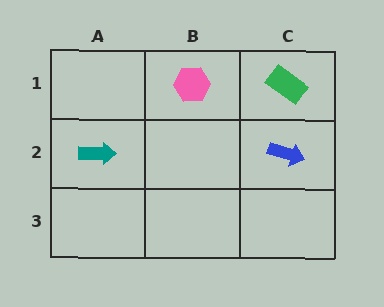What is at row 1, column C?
A green rectangle.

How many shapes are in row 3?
0 shapes.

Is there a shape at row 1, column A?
No, that cell is empty.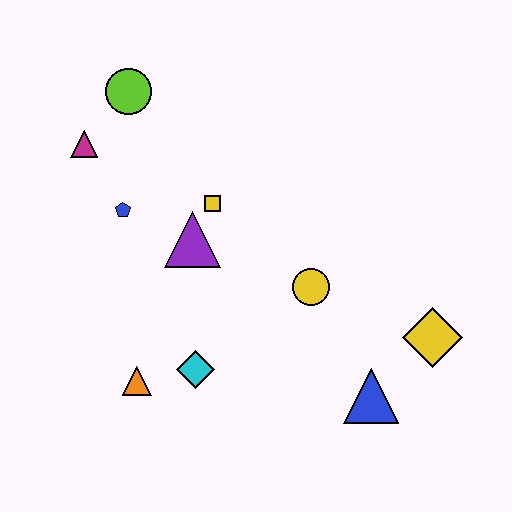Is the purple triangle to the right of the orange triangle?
Yes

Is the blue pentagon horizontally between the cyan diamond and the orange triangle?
No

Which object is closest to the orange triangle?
The cyan diamond is closest to the orange triangle.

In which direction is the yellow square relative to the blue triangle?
The yellow square is above the blue triangle.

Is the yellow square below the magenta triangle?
Yes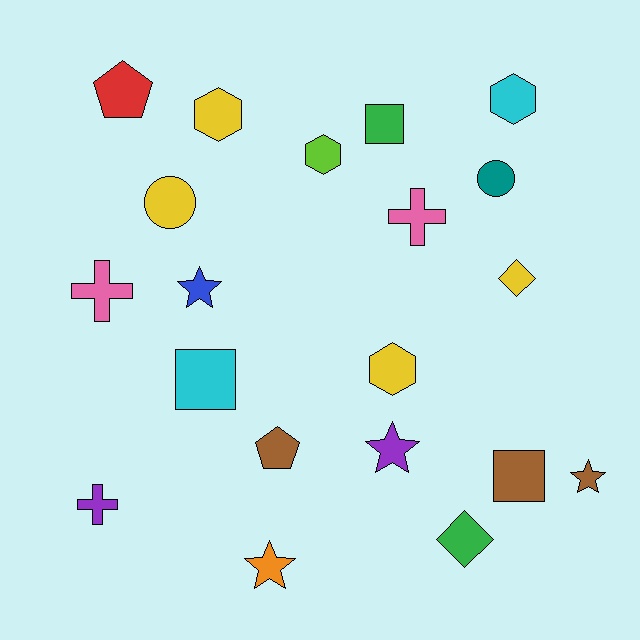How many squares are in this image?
There are 3 squares.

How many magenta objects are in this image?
There are no magenta objects.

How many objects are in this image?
There are 20 objects.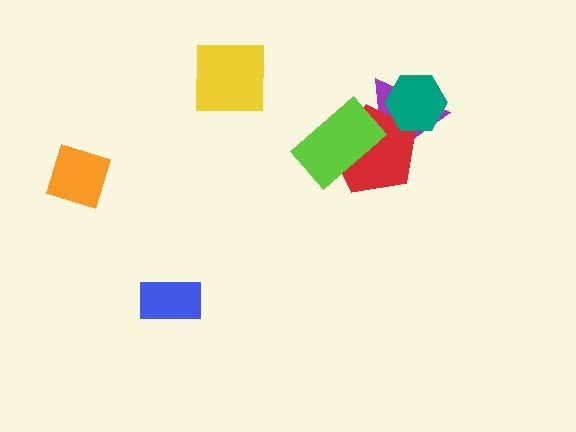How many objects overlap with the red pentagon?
3 objects overlap with the red pentagon.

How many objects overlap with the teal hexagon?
2 objects overlap with the teal hexagon.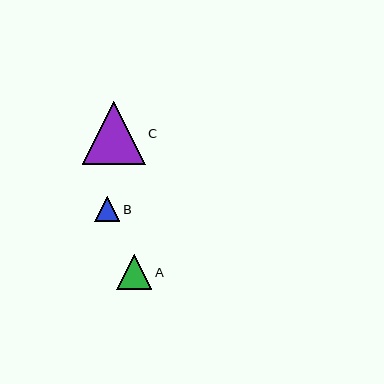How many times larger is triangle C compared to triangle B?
Triangle C is approximately 2.5 times the size of triangle B.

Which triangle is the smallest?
Triangle B is the smallest with a size of approximately 25 pixels.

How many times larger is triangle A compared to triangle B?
Triangle A is approximately 1.4 times the size of triangle B.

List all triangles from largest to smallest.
From largest to smallest: C, A, B.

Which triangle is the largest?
Triangle C is the largest with a size of approximately 62 pixels.